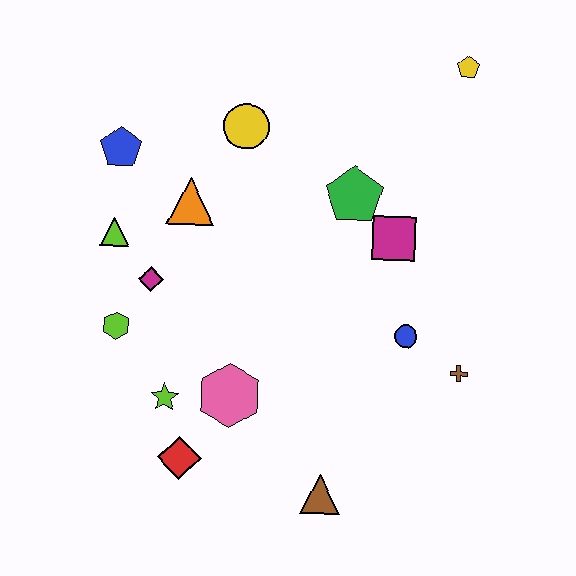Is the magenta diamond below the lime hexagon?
No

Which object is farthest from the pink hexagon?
The yellow pentagon is farthest from the pink hexagon.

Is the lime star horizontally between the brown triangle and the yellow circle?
No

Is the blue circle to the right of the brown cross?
No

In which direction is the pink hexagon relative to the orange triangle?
The pink hexagon is below the orange triangle.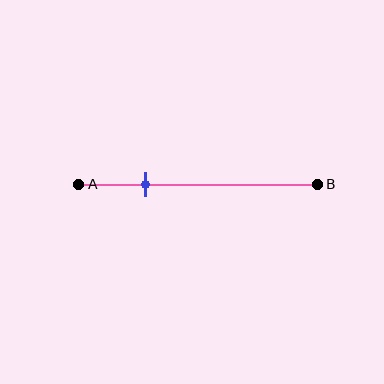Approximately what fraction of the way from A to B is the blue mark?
The blue mark is approximately 30% of the way from A to B.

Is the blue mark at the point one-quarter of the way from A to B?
Yes, the mark is approximately at the one-quarter point.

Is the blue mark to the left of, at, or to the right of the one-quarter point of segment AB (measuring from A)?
The blue mark is approximately at the one-quarter point of segment AB.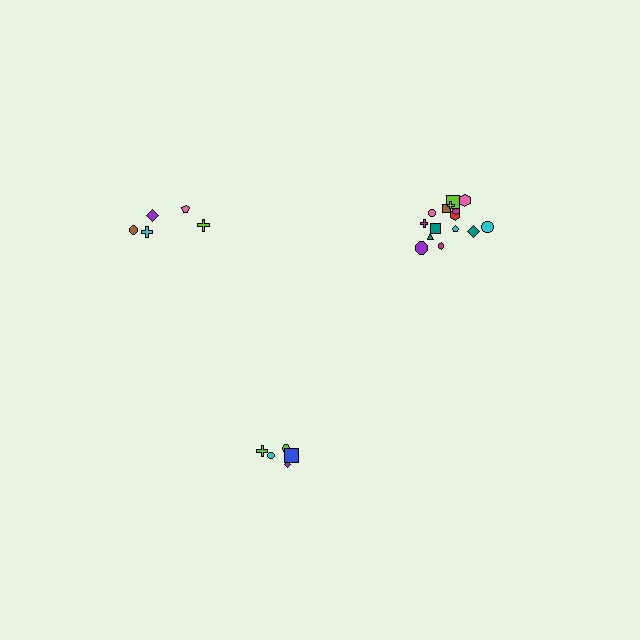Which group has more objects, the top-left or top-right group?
The top-right group.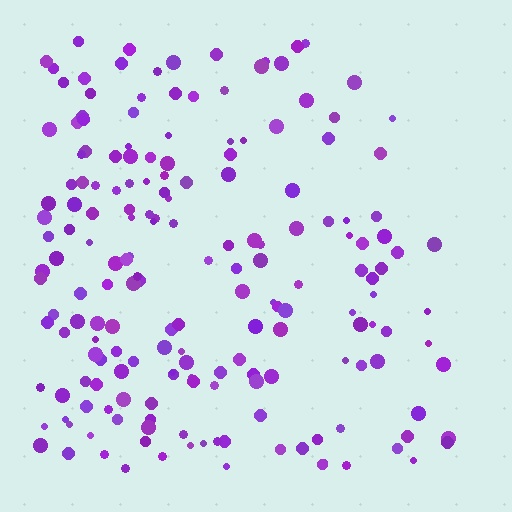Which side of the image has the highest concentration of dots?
The left.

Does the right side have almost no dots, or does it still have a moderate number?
Still a moderate number, just noticeably fewer than the left.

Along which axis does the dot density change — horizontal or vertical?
Horizontal.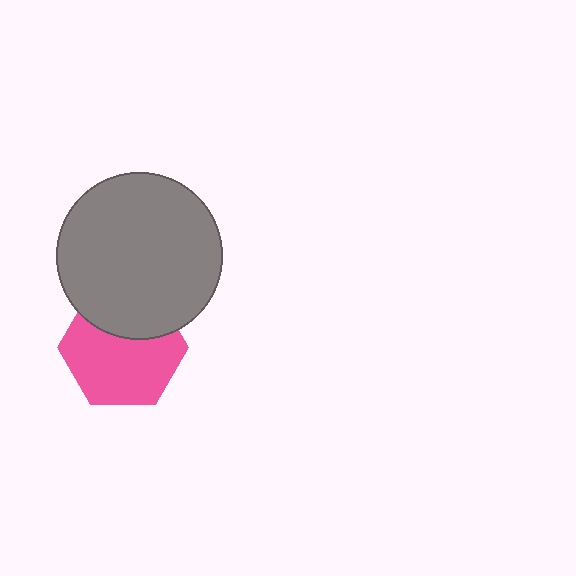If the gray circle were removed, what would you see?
You would see the complete pink hexagon.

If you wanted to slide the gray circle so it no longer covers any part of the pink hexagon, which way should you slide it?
Slide it up — that is the most direct way to separate the two shapes.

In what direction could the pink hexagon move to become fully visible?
The pink hexagon could move down. That would shift it out from behind the gray circle entirely.